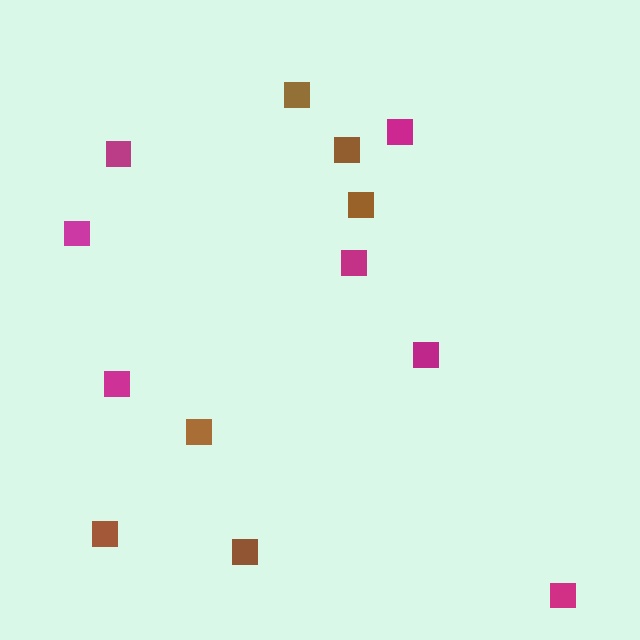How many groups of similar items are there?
There are 2 groups: one group of brown squares (6) and one group of magenta squares (7).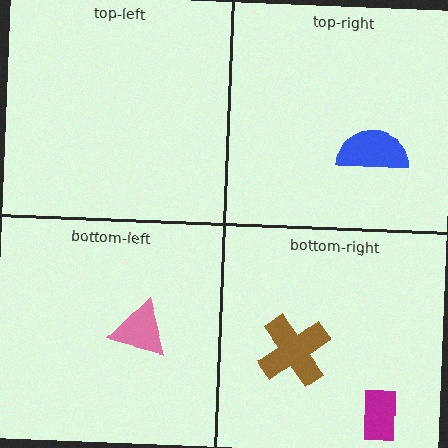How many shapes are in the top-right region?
1.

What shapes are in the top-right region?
The blue semicircle.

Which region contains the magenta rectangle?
The bottom-right region.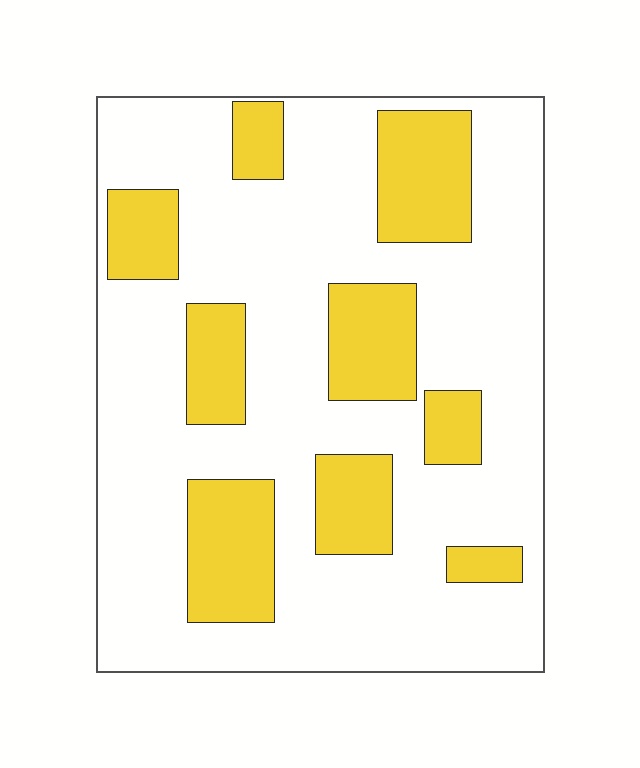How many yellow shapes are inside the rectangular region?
9.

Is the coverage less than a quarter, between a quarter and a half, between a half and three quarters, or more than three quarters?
Between a quarter and a half.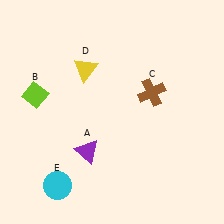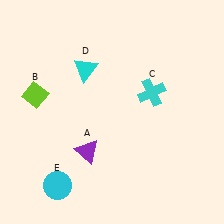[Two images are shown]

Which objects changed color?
C changed from brown to cyan. D changed from yellow to cyan.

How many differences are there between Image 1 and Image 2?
There are 2 differences between the two images.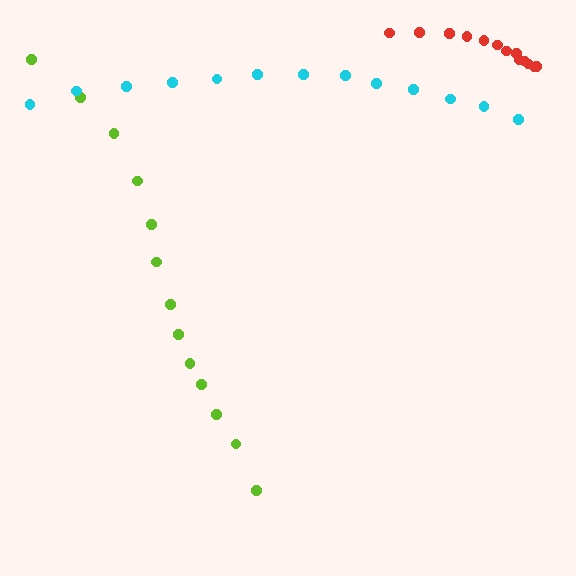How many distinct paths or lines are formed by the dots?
There are 3 distinct paths.